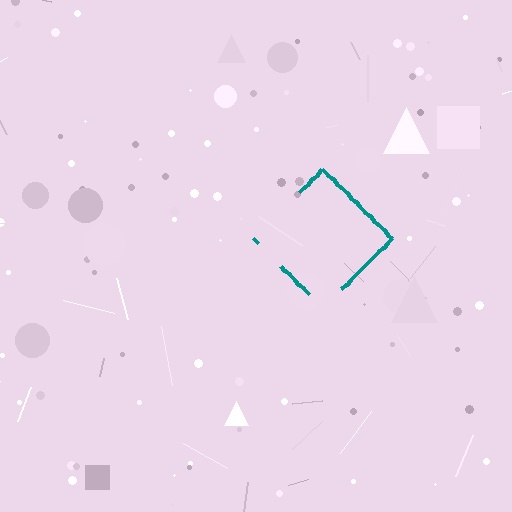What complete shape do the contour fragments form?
The contour fragments form a diamond.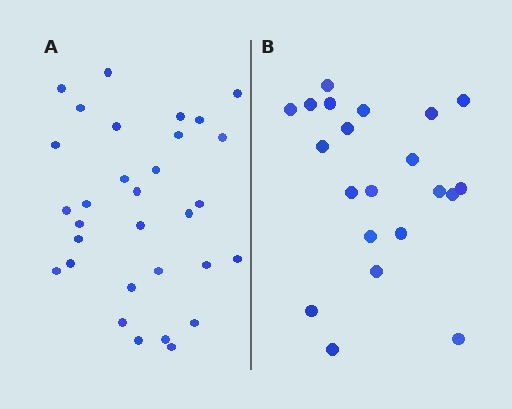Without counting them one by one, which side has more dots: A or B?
Region A (the left region) has more dots.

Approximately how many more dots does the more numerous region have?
Region A has roughly 10 or so more dots than region B.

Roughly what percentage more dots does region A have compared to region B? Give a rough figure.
About 50% more.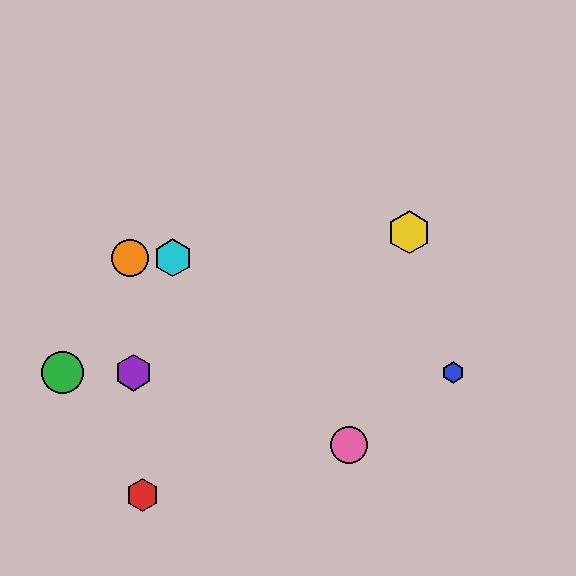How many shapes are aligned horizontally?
3 shapes (the blue hexagon, the green circle, the purple hexagon) are aligned horizontally.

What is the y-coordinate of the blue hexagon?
The blue hexagon is at y≈373.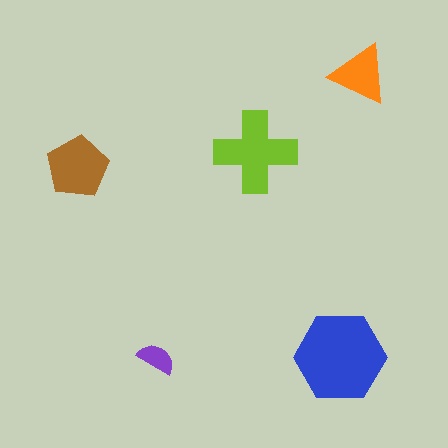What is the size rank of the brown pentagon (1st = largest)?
3rd.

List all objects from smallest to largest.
The purple semicircle, the orange triangle, the brown pentagon, the lime cross, the blue hexagon.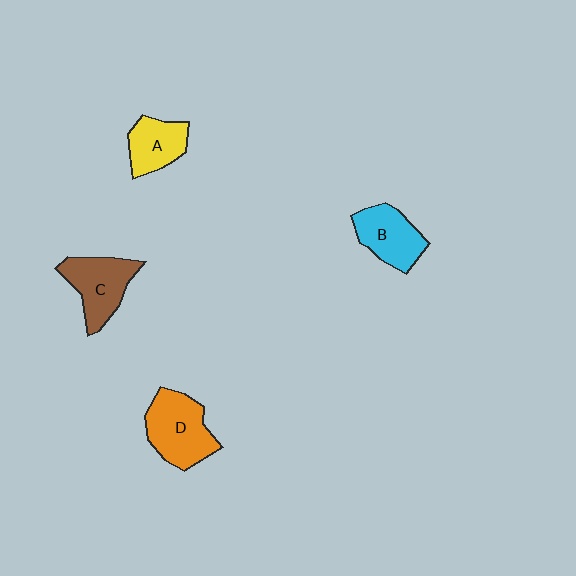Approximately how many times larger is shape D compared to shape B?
Approximately 1.2 times.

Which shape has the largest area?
Shape D (orange).